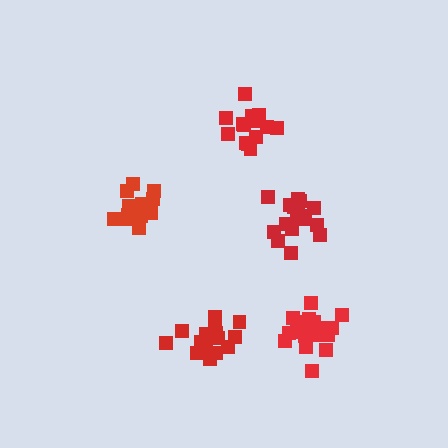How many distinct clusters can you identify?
There are 5 distinct clusters.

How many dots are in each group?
Group 1: 16 dots, Group 2: 14 dots, Group 3: 14 dots, Group 4: 18 dots, Group 5: 20 dots (82 total).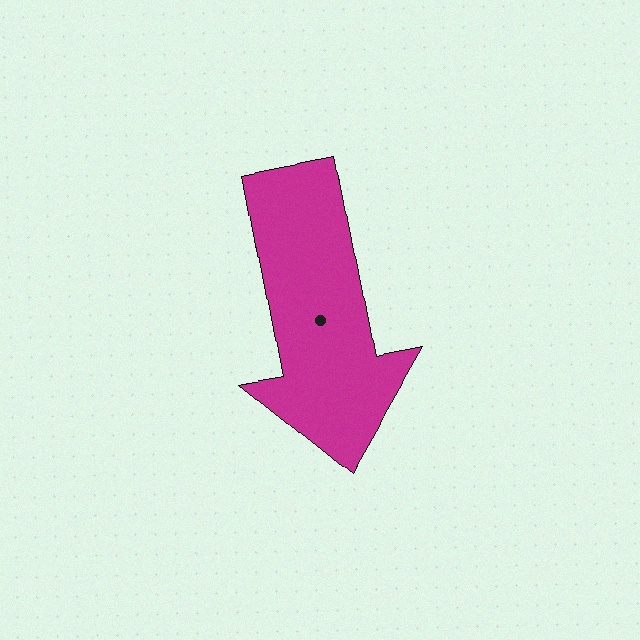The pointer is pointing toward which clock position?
Roughly 6 o'clock.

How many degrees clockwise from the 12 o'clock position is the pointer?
Approximately 169 degrees.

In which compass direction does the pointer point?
South.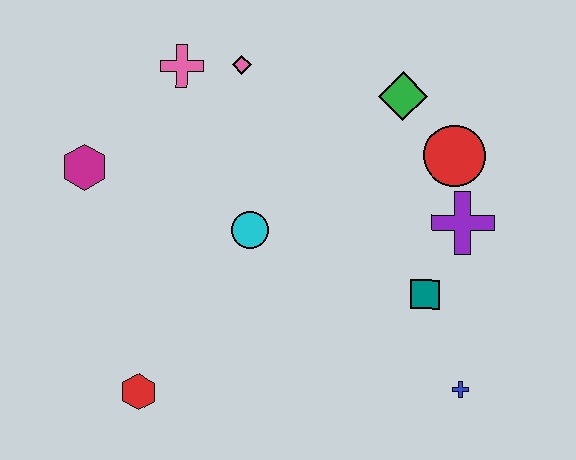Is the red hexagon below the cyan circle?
Yes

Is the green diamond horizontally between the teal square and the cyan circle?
Yes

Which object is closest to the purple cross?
The red circle is closest to the purple cross.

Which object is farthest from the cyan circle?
The blue cross is farthest from the cyan circle.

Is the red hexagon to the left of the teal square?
Yes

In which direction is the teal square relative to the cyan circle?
The teal square is to the right of the cyan circle.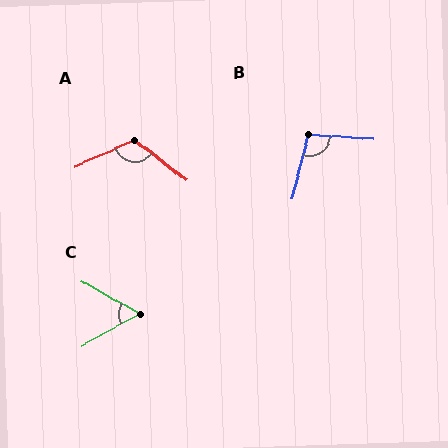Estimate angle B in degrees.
Approximately 100 degrees.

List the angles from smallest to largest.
C (58°), B (100°), A (118°).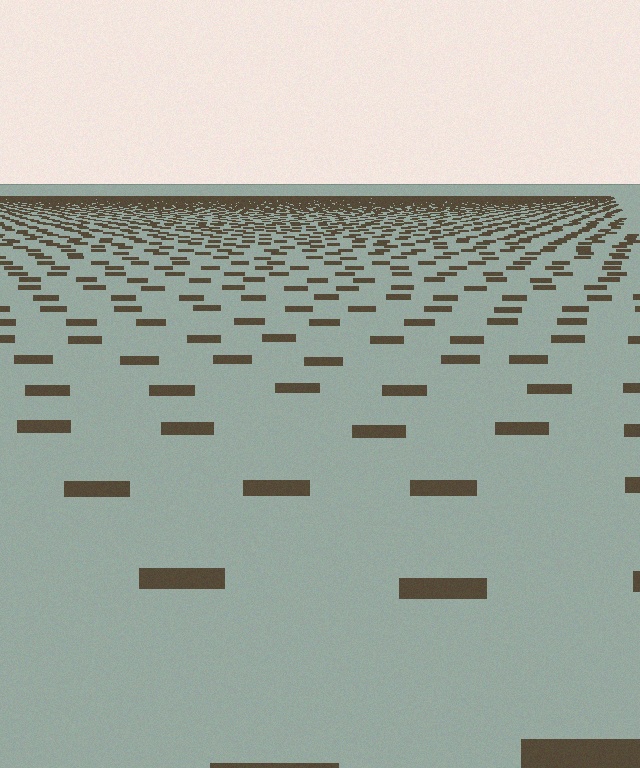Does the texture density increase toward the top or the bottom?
Density increases toward the top.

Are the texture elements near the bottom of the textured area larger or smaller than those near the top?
Larger. Near the bottom, elements are closer to the viewer and appear at a bigger on-screen size.